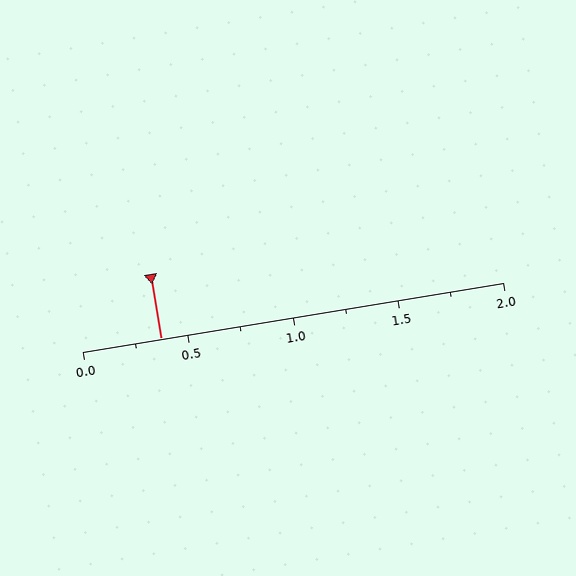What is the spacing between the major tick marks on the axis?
The major ticks are spaced 0.5 apart.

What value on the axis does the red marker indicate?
The marker indicates approximately 0.38.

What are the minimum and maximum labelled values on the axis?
The axis runs from 0.0 to 2.0.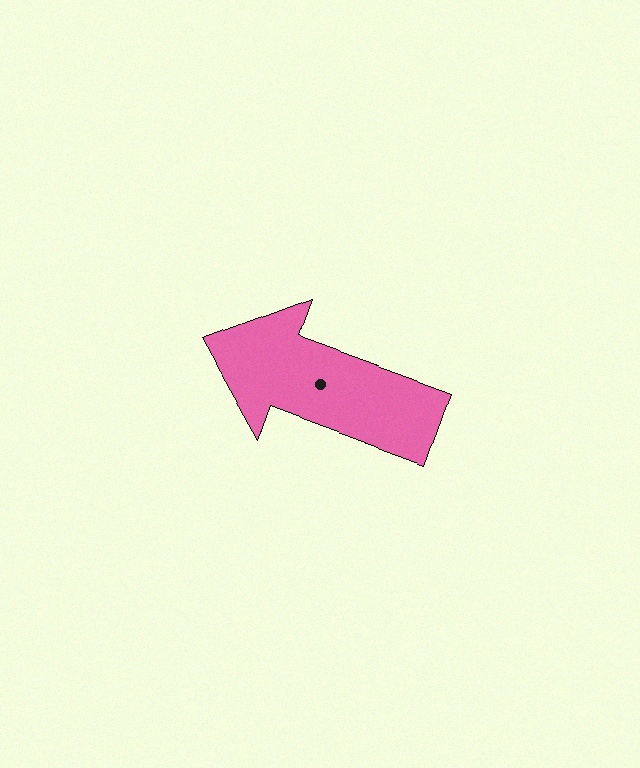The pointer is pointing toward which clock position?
Roughly 10 o'clock.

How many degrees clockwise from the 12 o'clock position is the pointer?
Approximately 290 degrees.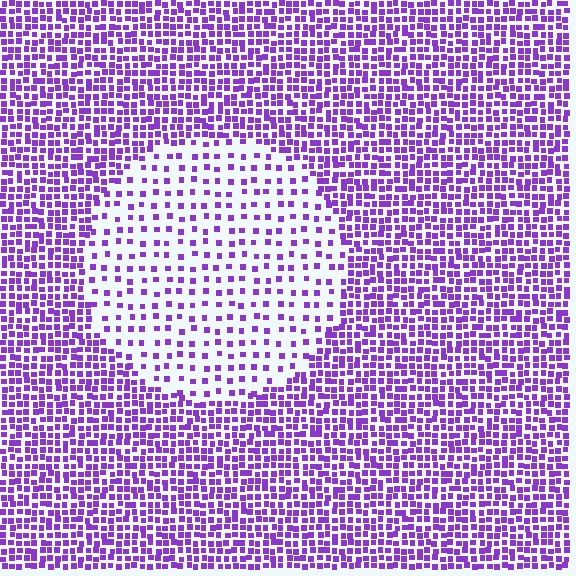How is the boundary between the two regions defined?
The boundary is defined by a change in element density (approximately 2.6x ratio). All elements are the same color, size, and shape.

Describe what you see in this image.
The image contains small purple elements arranged at two different densities. A circle-shaped region is visible where the elements are less densely packed than the surrounding area.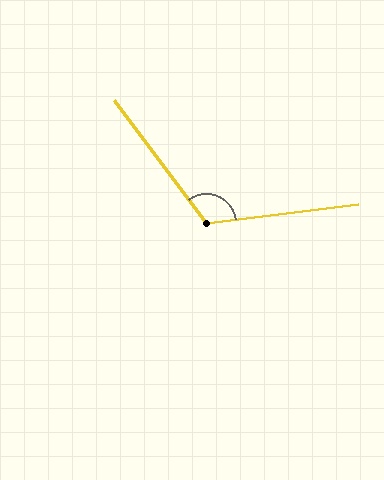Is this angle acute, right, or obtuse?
It is obtuse.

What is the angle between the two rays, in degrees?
Approximately 120 degrees.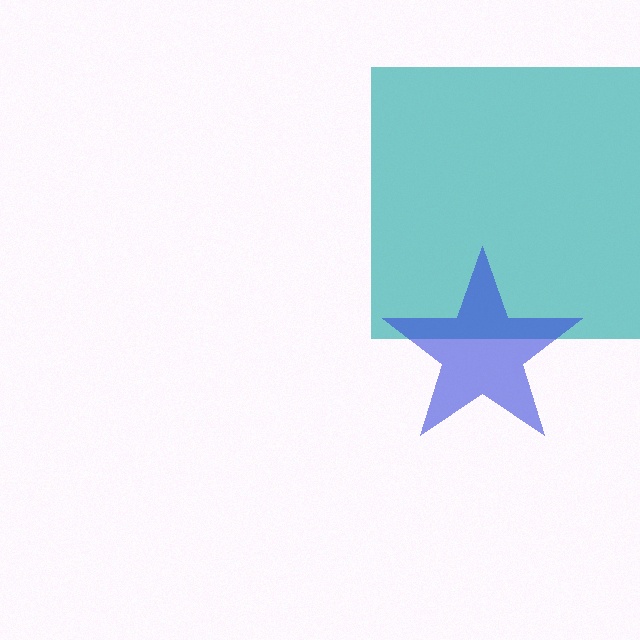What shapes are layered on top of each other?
The layered shapes are: a teal square, a blue star.